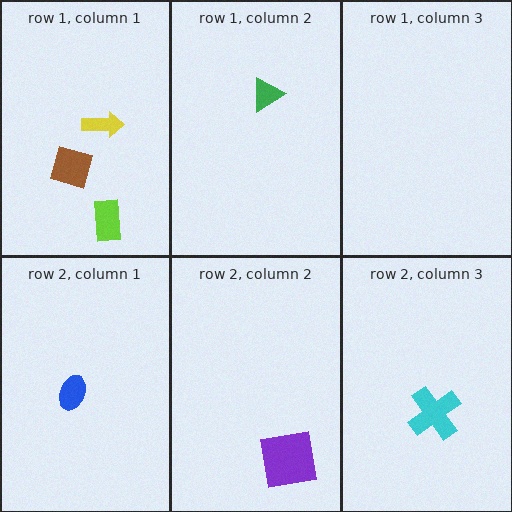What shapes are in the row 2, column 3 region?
The cyan cross.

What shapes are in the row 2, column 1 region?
The blue ellipse.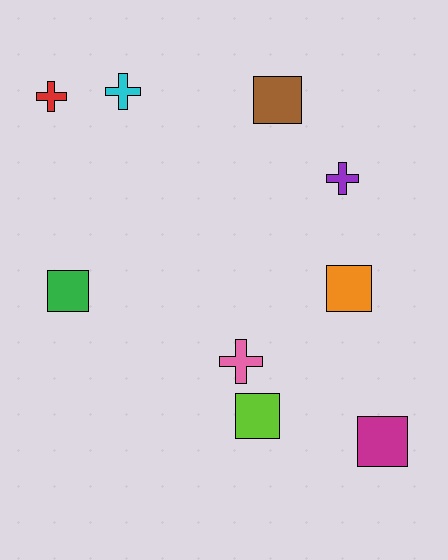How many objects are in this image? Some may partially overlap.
There are 9 objects.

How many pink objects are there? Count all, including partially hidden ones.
There is 1 pink object.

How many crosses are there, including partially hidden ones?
There are 4 crosses.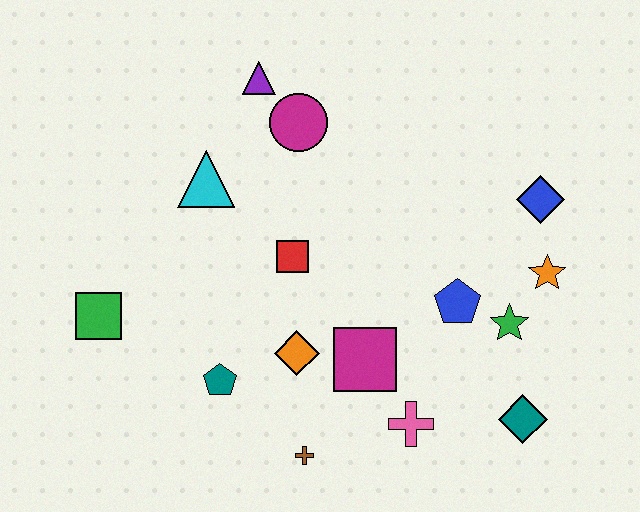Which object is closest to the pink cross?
The magenta square is closest to the pink cross.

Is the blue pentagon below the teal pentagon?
No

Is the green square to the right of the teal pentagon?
No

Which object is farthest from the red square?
The teal diamond is farthest from the red square.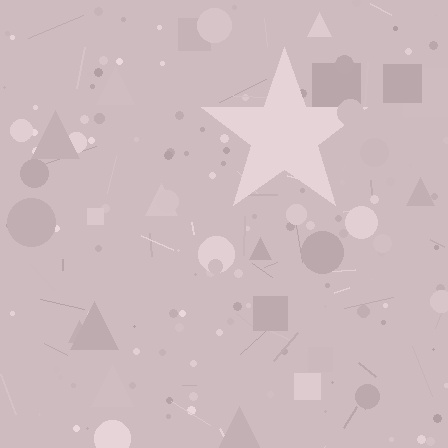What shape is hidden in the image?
A star is hidden in the image.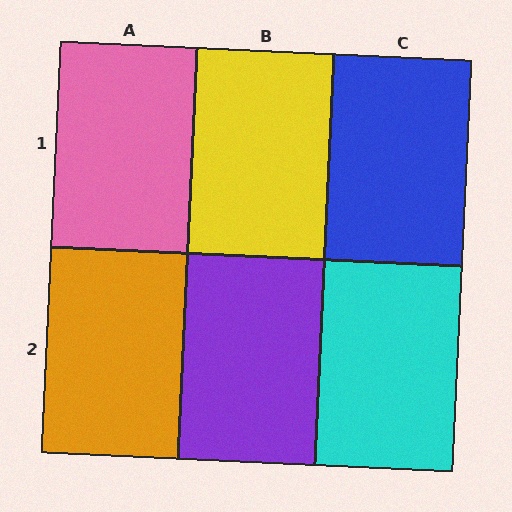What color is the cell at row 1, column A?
Pink.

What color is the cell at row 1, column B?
Yellow.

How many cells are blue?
1 cell is blue.